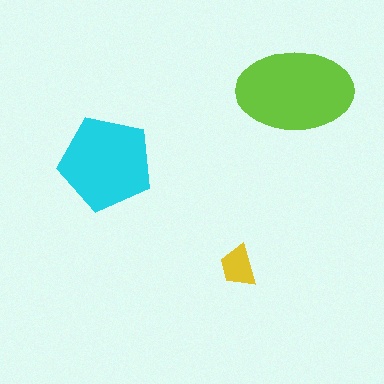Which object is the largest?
The lime ellipse.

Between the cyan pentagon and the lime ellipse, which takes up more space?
The lime ellipse.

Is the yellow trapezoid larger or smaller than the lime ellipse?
Smaller.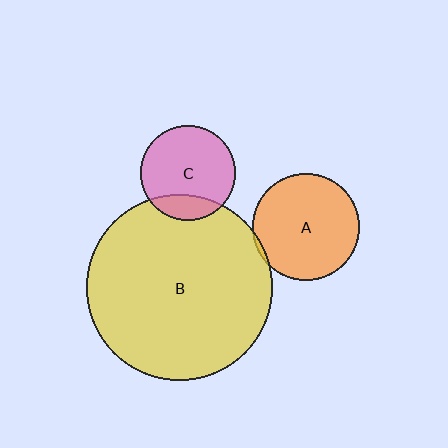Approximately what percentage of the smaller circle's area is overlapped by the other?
Approximately 5%.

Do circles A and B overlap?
Yes.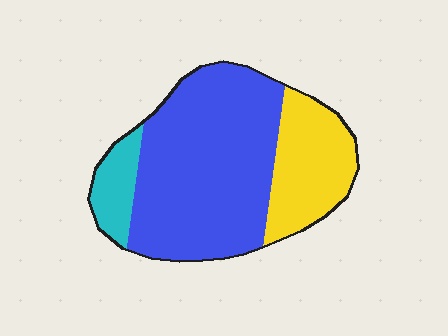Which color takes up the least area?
Cyan, at roughly 10%.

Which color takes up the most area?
Blue, at roughly 65%.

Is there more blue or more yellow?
Blue.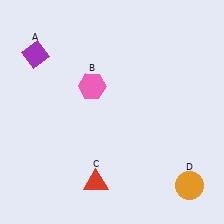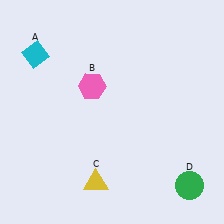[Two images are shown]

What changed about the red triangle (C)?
In Image 1, C is red. In Image 2, it changed to yellow.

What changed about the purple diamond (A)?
In Image 1, A is purple. In Image 2, it changed to cyan.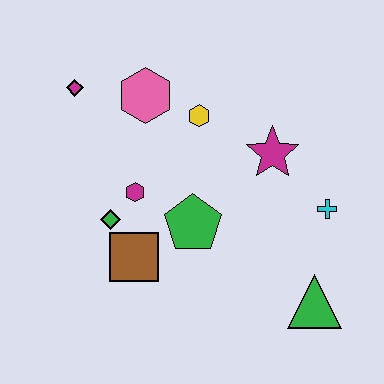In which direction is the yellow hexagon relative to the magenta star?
The yellow hexagon is to the left of the magenta star.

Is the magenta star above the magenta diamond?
No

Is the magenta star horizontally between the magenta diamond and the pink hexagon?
No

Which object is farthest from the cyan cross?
The magenta diamond is farthest from the cyan cross.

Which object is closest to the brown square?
The green diamond is closest to the brown square.